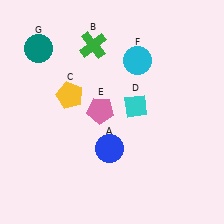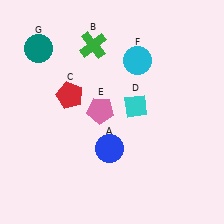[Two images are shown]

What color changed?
The pentagon (C) changed from yellow in Image 1 to red in Image 2.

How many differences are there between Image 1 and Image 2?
There is 1 difference between the two images.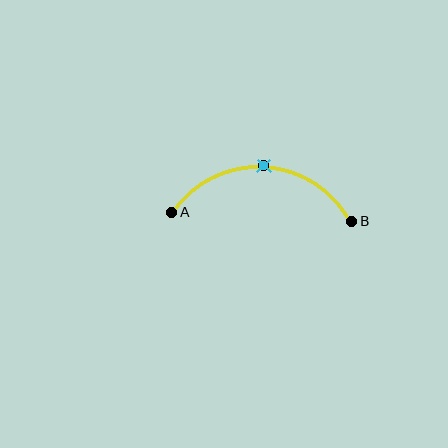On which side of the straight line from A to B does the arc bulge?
The arc bulges above the straight line connecting A and B.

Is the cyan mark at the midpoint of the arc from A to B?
Yes. The cyan mark lies on the arc at equal arc-length from both A and B — it is the arc midpoint.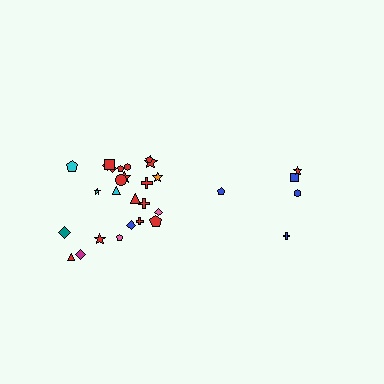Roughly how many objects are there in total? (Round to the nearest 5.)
Roughly 30 objects in total.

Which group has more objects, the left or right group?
The left group.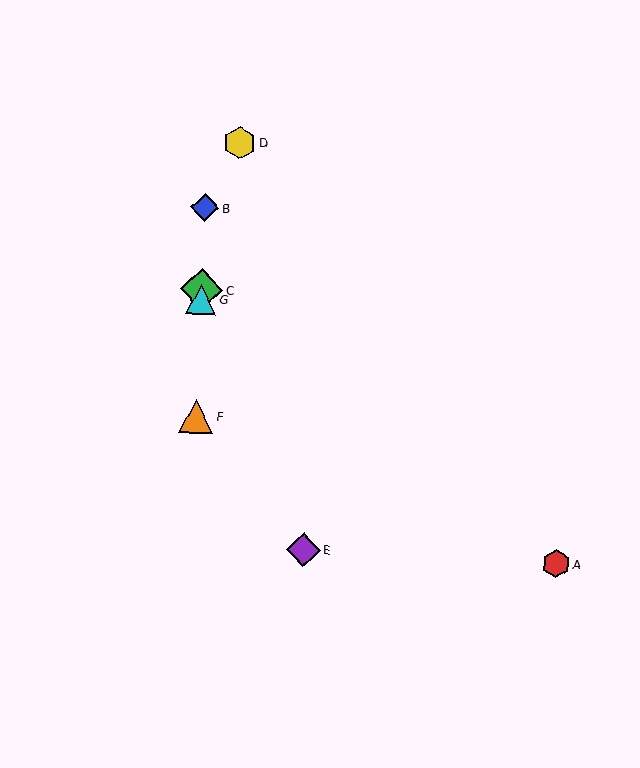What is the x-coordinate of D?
Object D is at x≈240.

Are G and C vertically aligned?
Yes, both are at x≈201.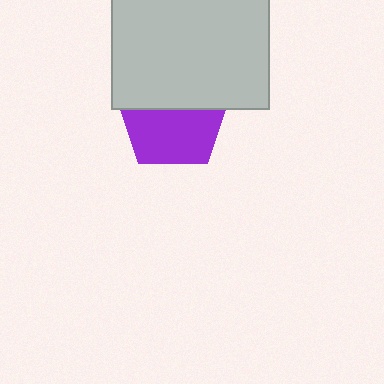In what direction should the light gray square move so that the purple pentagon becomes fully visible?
The light gray square should move up. That is the shortest direction to clear the overlap and leave the purple pentagon fully visible.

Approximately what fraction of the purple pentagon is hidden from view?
Roughly 44% of the purple pentagon is hidden behind the light gray square.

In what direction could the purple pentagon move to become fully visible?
The purple pentagon could move down. That would shift it out from behind the light gray square entirely.